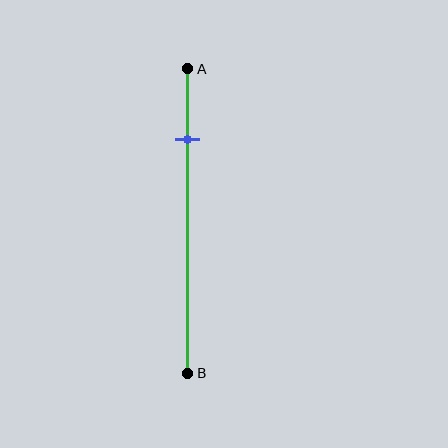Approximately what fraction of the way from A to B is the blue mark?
The blue mark is approximately 25% of the way from A to B.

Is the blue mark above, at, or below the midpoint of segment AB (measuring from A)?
The blue mark is above the midpoint of segment AB.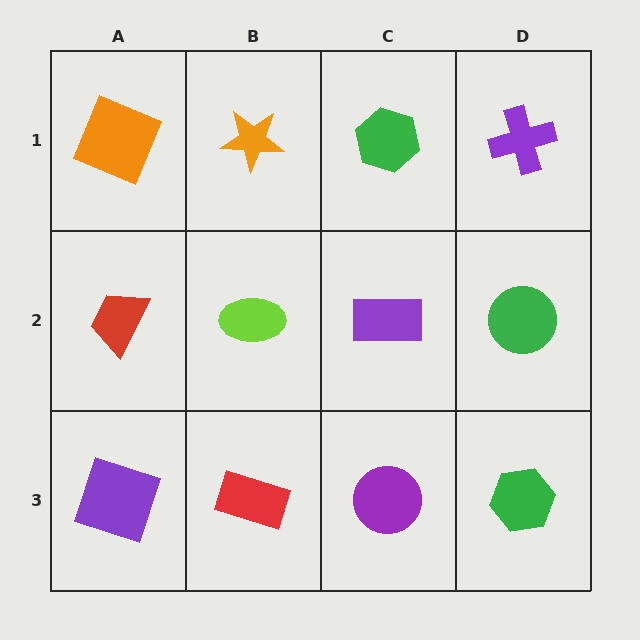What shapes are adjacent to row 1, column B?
A lime ellipse (row 2, column B), an orange square (row 1, column A), a green hexagon (row 1, column C).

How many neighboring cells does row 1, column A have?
2.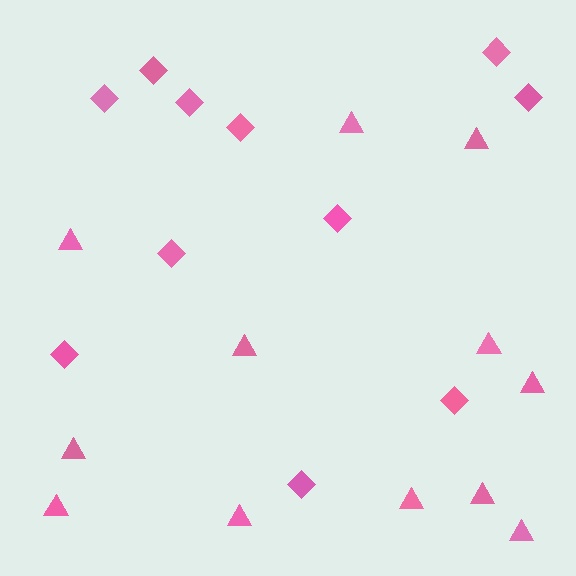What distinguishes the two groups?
There are 2 groups: one group of diamonds (11) and one group of triangles (12).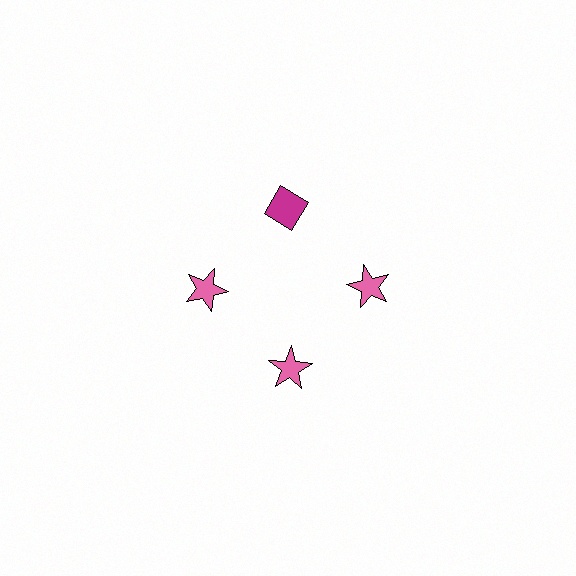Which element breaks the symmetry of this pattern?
The magenta diamond at roughly the 12 o'clock position breaks the symmetry. All other shapes are pink stars.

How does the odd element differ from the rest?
It differs in both color (magenta instead of pink) and shape (diamond instead of star).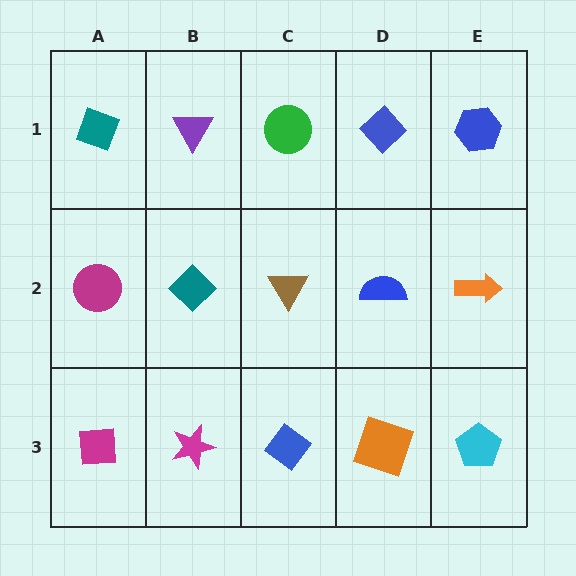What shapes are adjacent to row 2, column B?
A purple triangle (row 1, column B), a magenta star (row 3, column B), a magenta circle (row 2, column A), a brown triangle (row 2, column C).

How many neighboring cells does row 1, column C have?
3.